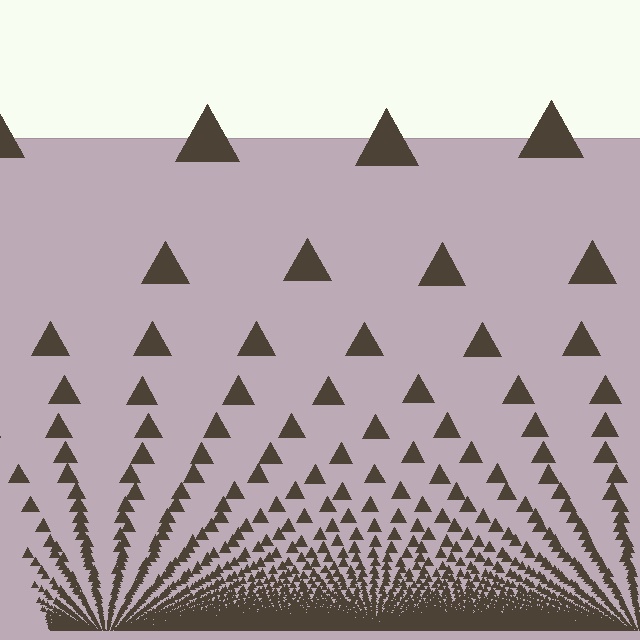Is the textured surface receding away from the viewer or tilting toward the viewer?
The surface appears to tilt toward the viewer. Texture elements get larger and sparser toward the top.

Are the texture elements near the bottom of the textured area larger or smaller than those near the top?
Smaller. The gradient is inverted — elements near the bottom are smaller and denser.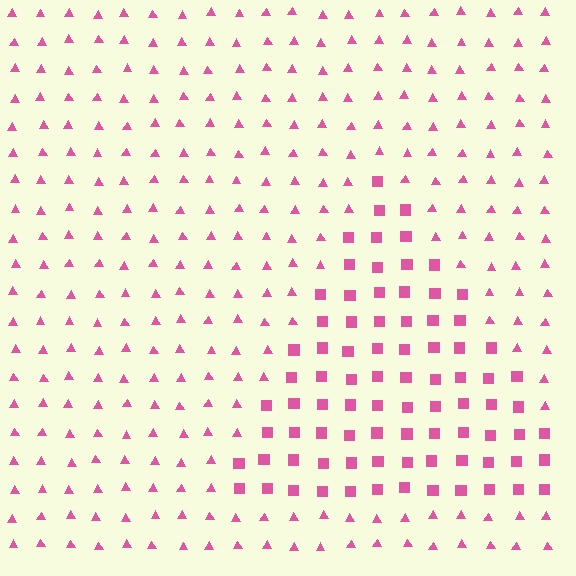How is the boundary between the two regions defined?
The boundary is defined by a change in element shape: squares inside vs. triangles outside. All elements share the same color and spacing.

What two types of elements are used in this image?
The image uses squares inside the triangle region and triangles outside it.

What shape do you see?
I see a triangle.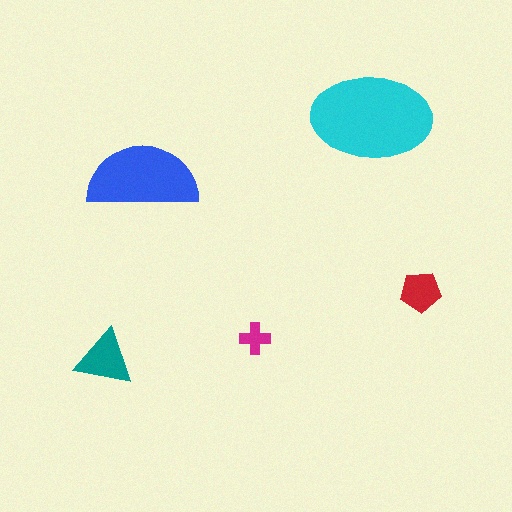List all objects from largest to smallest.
The cyan ellipse, the blue semicircle, the teal triangle, the red pentagon, the magenta cross.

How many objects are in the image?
There are 5 objects in the image.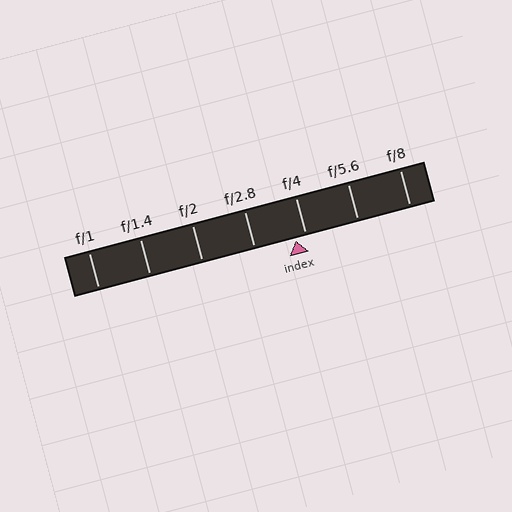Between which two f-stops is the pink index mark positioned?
The index mark is between f/2.8 and f/4.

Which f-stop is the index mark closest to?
The index mark is closest to f/4.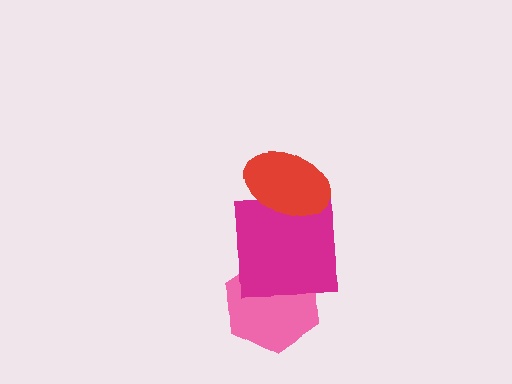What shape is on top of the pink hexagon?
The magenta square is on top of the pink hexagon.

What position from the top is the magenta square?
The magenta square is 2nd from the top.